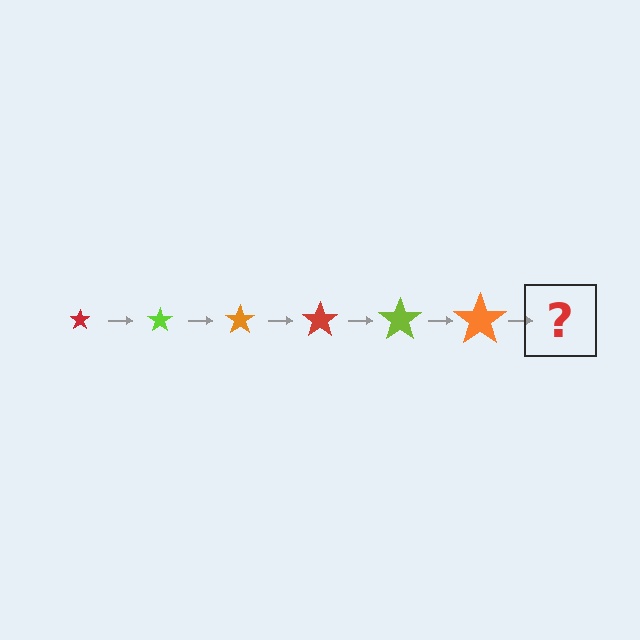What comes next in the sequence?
The next element should be a red star, larger than the previous one.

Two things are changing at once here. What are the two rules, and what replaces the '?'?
The two rules are that the star grows larger each step and the color cycles through red, lime, and orange. The '?' should be a red star, larger than the previous one.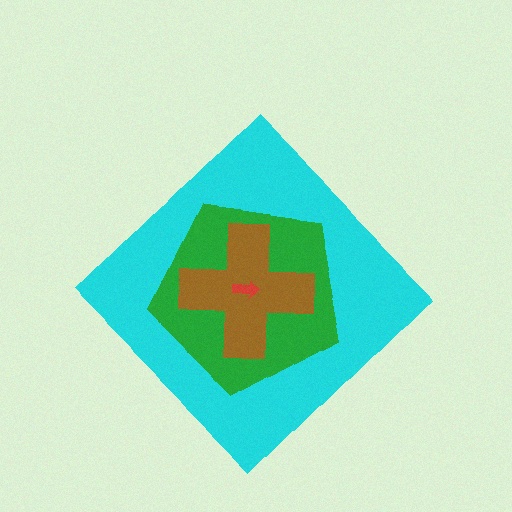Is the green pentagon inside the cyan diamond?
Yes.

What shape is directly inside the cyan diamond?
The green pentagon.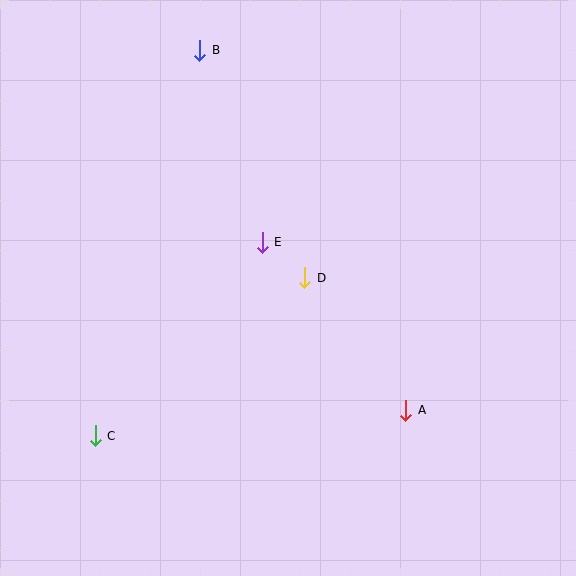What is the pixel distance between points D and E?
The distance between D and E is 55 pixels.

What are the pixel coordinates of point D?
Point D is at (305, 278).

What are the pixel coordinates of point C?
Point C is at (95, 436).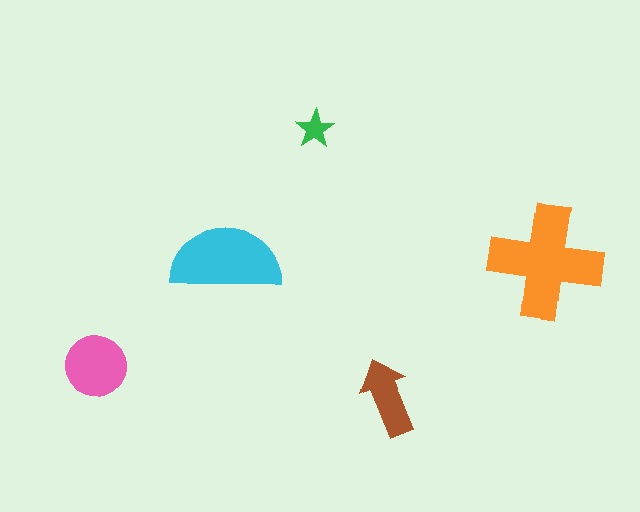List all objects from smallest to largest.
The green star, the brown arrow, the pink circle, the cyan semicircle, the orange cross.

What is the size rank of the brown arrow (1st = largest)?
4th.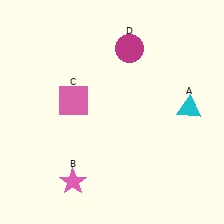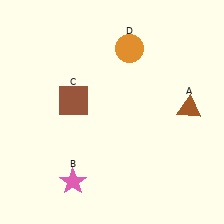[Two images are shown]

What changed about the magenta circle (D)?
In Image 1, D is magenta. In Image 2, it changed to orange.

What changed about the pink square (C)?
In Image 1, C is pink. In Image 2, it changed to brown.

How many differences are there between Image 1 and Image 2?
There are 3 differences between the two images.